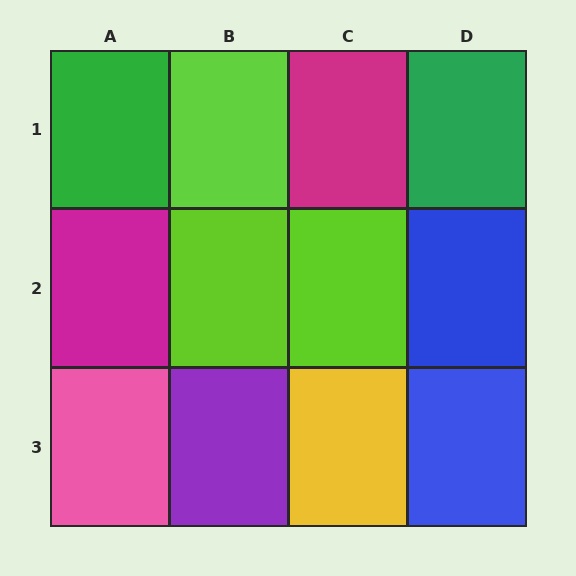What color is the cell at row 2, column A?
Magenta.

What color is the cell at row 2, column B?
Lime.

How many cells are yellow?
1 cell is yellow.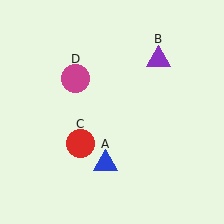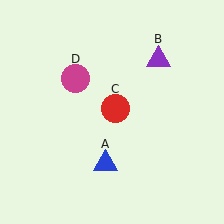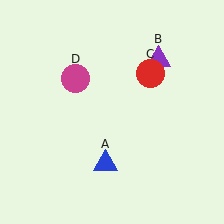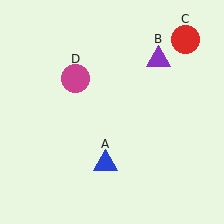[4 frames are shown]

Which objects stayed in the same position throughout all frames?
Blue triangle (object A) and purple triangle (object B) and magenta circle (object D) remained stationary.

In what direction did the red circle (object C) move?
The red circle (object C) moved up and to the right.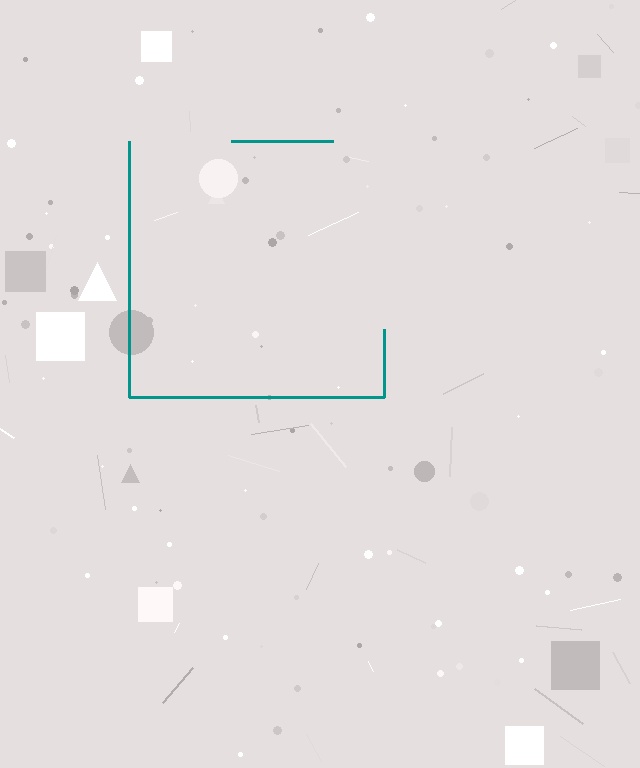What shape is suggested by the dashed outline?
The dashed outline suggests a square.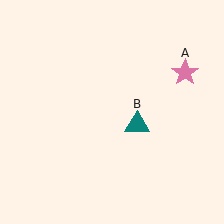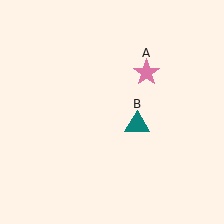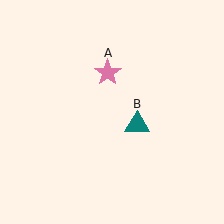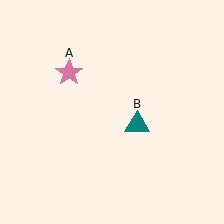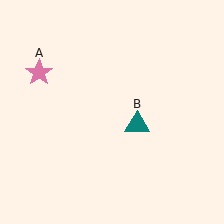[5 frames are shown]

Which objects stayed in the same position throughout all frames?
Teal triangle (object B) remained stationary.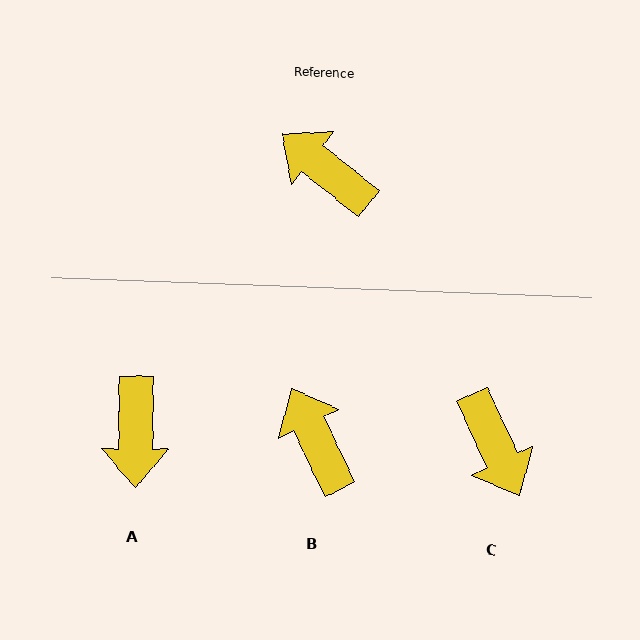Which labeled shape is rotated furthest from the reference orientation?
C, about 154 degrees away.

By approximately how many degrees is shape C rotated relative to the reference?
Approximately 154 degrees counter-clockwise.